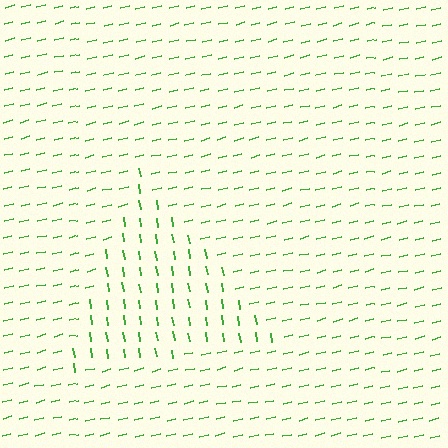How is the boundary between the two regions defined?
The boundary is defined purely by a change in line orientation (approximately 85 degrees difference). All lines are the same color and thickness.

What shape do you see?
I see a triangle.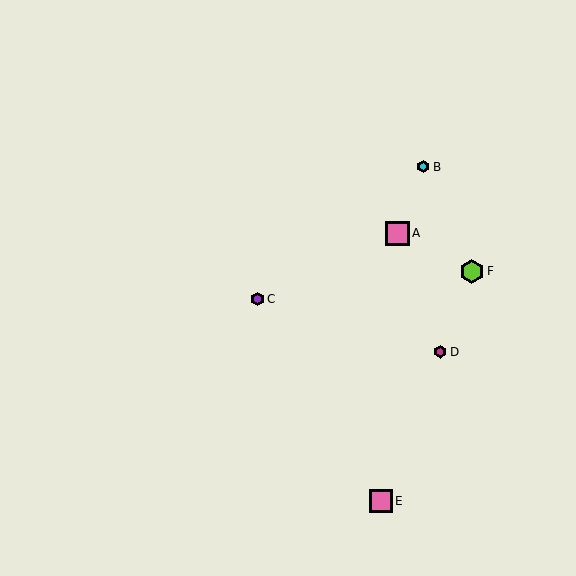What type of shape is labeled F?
Shape F is a lime hexagon.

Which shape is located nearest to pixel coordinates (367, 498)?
The pink square (labeled E) at (381, 501) is nearest to that location.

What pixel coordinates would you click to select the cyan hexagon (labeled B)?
Click at (423, 167) to select the cyan hexagon B.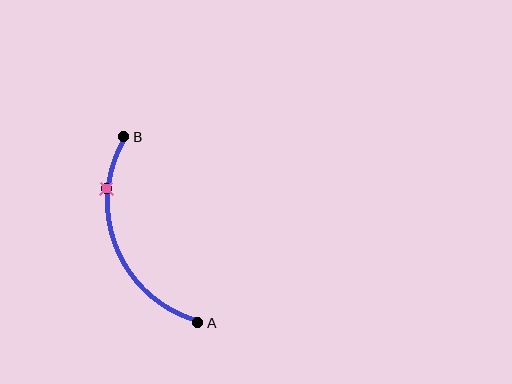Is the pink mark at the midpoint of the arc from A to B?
No. The pink mark lies on the arc but is closer to endpoint B. The arc midpoint would be at the point on the curve equidistant along the arc from both A and B.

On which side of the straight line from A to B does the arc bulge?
The arc bulges to the left of the straight line connecting A and B.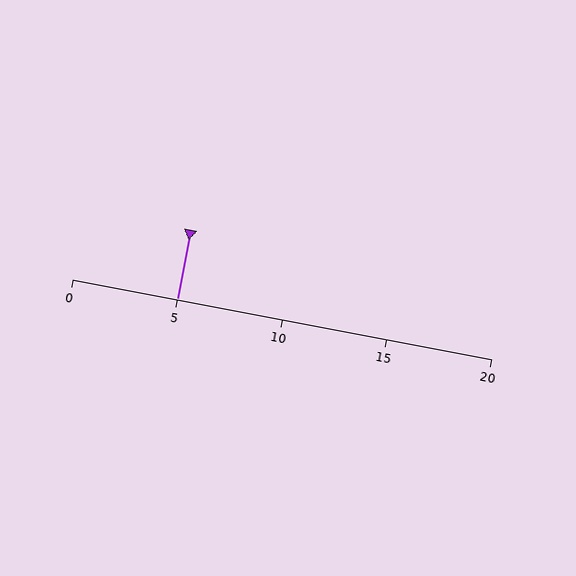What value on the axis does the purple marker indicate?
The marker indicates approximately 5.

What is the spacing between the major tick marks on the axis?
The major ticks are spaced 5 apart.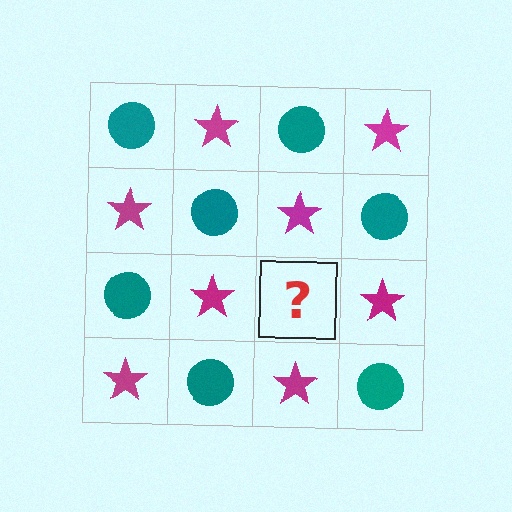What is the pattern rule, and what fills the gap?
The rule is that it alternates teal circle and magenta star in a checkerboard pattern. The gap should be filled with a teal circle.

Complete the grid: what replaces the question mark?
The question mark should be replaced with a teal circle.